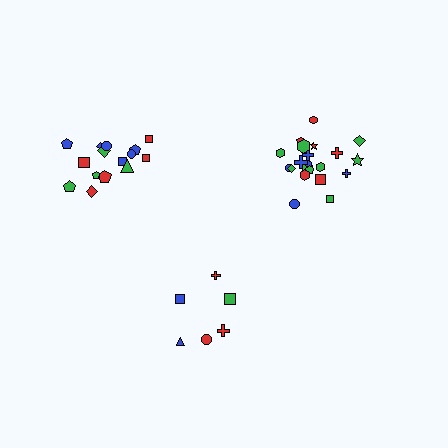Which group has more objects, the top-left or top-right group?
The top-right group.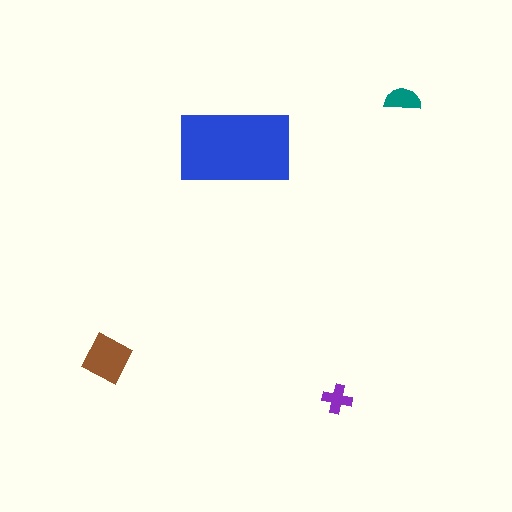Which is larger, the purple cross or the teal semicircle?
The teal semicircle.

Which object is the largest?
The blue rectangle.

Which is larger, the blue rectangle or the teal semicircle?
The blue rectangle.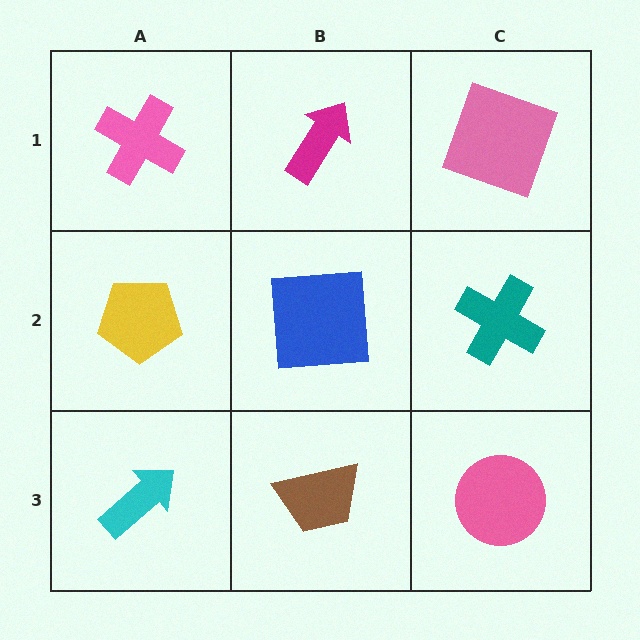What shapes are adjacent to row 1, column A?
A yellow pentagon (row 2, column A), a magenta arrow (row 1, column B).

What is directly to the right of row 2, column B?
A teal cross.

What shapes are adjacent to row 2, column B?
A magenta arrow (row 1, column B), a brown trapezoid (row 3, column B), a yellow pentagon (row 2, column A), a teal cross (row 2, column C).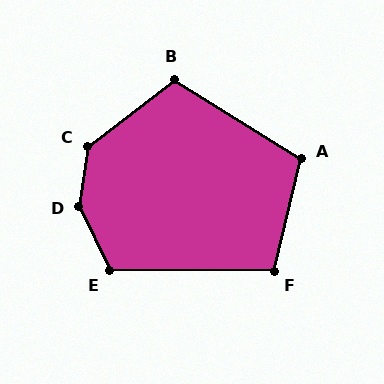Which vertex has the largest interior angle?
D, at approximately 147 degrees.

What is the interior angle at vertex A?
Approximately 109 degrees (obtuse).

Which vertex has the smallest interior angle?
F, at approximately 103 degrees.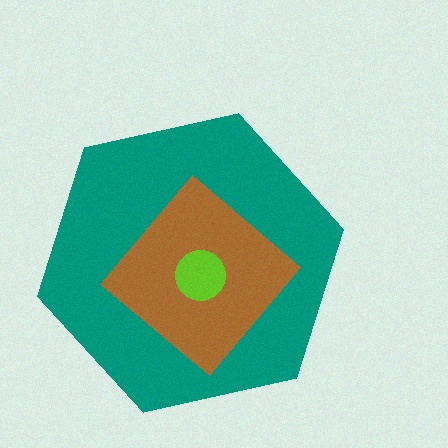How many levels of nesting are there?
3.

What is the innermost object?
The lime circle.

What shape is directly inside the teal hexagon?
The brown diamond.